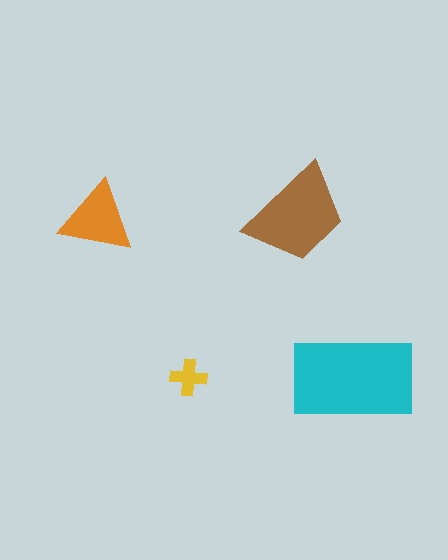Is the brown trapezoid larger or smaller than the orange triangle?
Larger.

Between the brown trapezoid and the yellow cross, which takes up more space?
The brown trapezoid.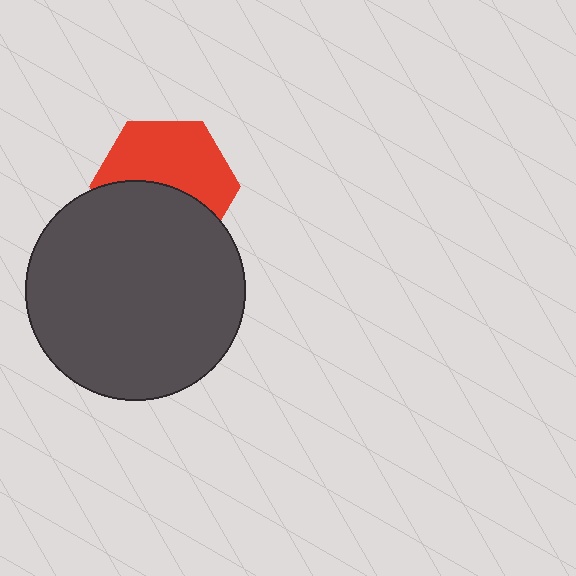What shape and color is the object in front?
The object in front is a dark gray circle.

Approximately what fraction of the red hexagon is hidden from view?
Roughly 45% of the red hexagon is hidden behind the dark gray circle.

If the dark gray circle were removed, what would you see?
You would see the complete red hexagon.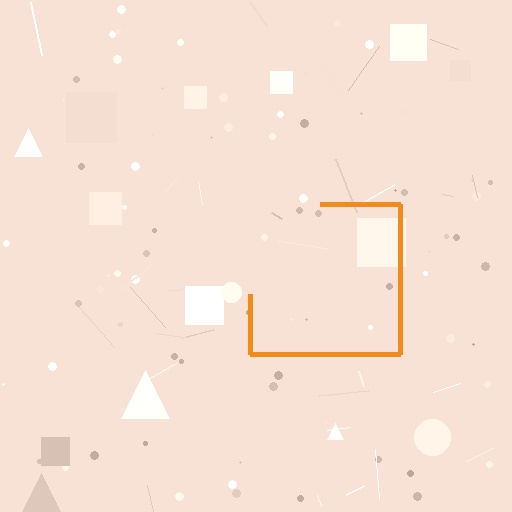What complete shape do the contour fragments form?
The contour fragments form a square.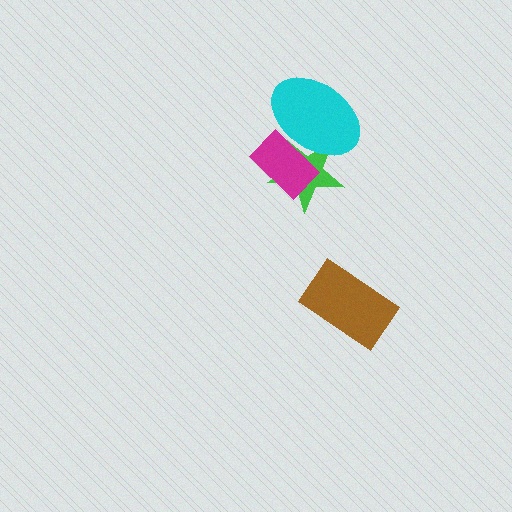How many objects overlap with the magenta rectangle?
2 objects overlap with the magenta rectangle.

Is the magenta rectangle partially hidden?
Yes, it is partially covered by another shape.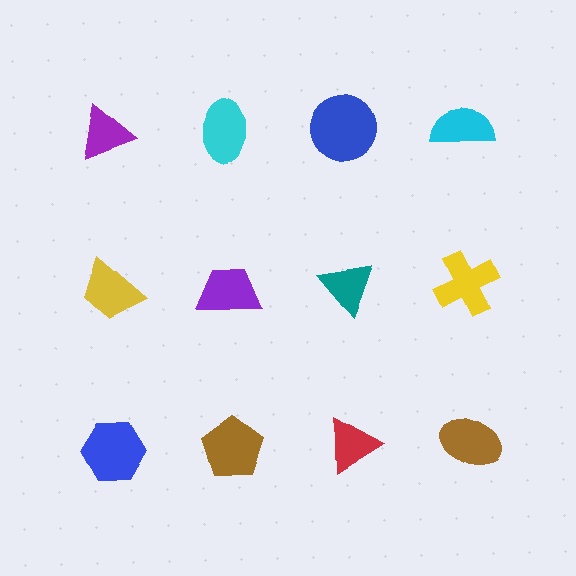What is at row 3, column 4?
A brown ellipse.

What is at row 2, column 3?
A teal triangle.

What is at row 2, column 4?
A yellow cross.